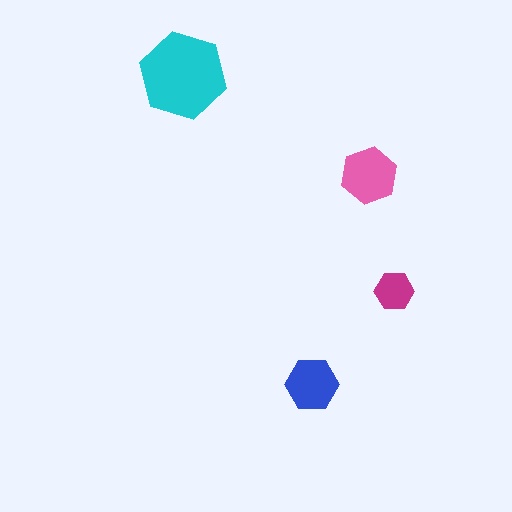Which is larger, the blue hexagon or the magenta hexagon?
The blue one.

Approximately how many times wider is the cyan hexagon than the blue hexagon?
About 1.5 times wider.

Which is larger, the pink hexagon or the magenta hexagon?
The pink one.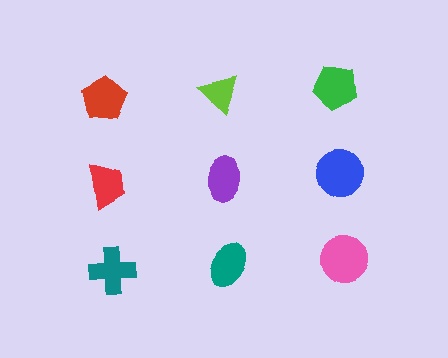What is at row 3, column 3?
A pink circle.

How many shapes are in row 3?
3 shapes.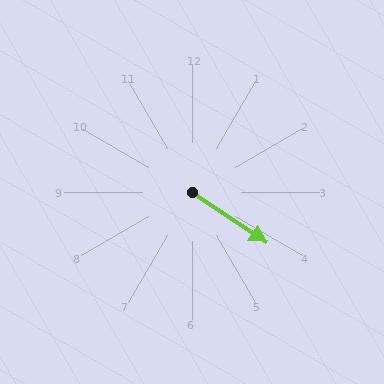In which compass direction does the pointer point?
Southeast.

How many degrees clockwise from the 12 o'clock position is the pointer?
Approximately 124 degrees.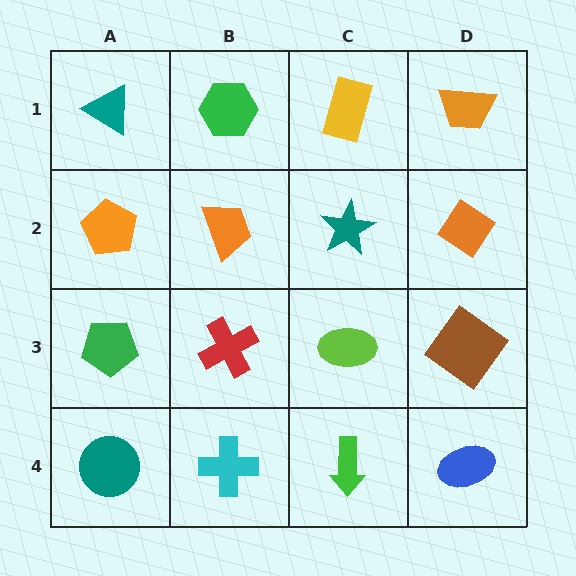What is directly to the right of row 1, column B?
A yellow rectangle.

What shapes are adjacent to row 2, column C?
A yellow rectangle (row 1, column C), a lime ellipse (row 3, column C), an orange trapezoid (row 2, column B), an orange diamond (row 2, column D).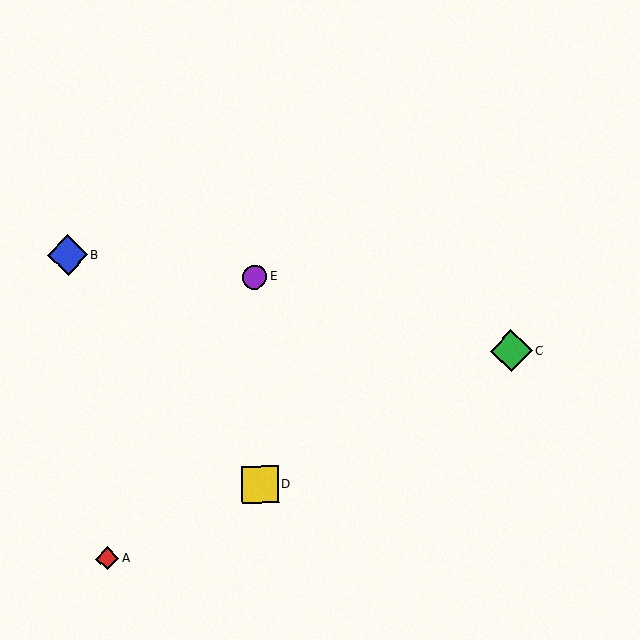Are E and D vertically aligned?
Yes, both are at x≈254.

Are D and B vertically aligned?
No, D is at x≈260 and B is at x≈67.